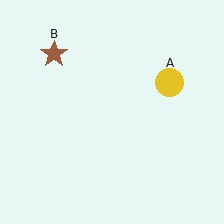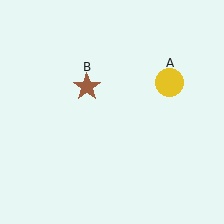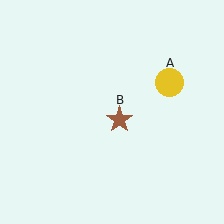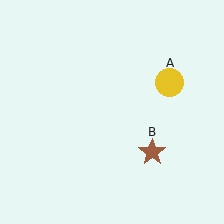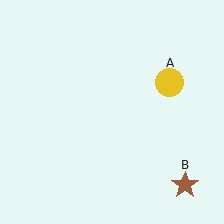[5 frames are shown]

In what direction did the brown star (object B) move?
The brown star (object B) moved down and to the right.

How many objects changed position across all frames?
1 object changed position: brown star (object B).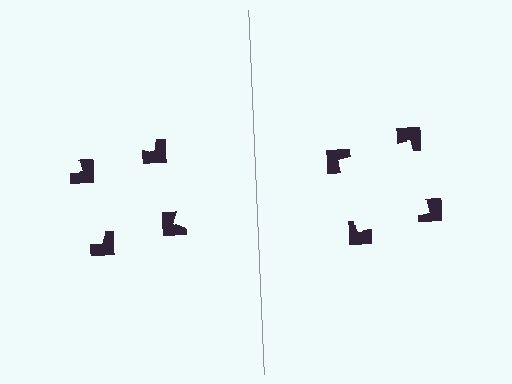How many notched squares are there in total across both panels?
8 — 4 on each side.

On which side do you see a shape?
An illusory square appears on the right side. On the left side the wedge cuts are rotated, so no coherent shape forms.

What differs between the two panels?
The notched squares are positioned identically on both sides; only the wedge orientations differ. On the right they align to a square; on the left they are misaligned.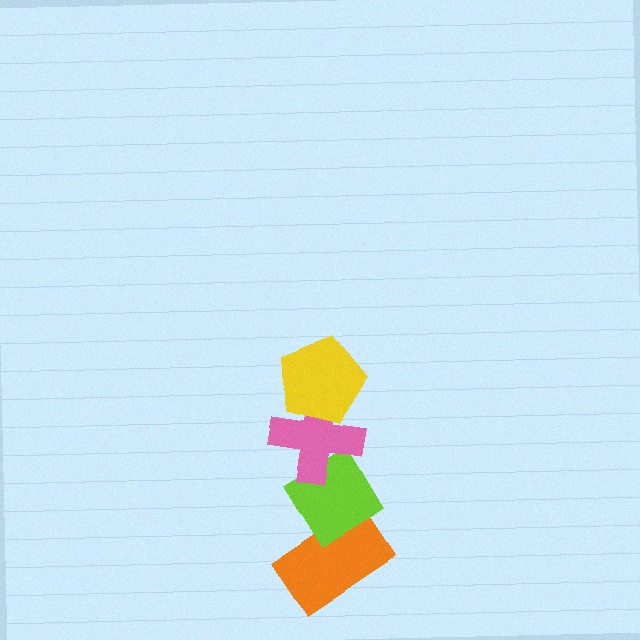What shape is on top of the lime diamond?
The pink cross is on top of the lime diamond.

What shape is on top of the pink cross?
The yellow pentagon is on top of the pink cross.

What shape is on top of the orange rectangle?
The lime diamond is on top of the orange rectangle.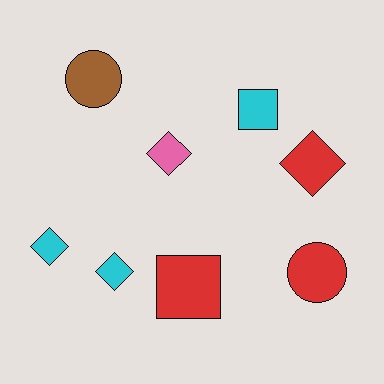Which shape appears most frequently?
Diamond, with 4 objects.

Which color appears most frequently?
Red, with 3 objects.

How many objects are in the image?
There are 8 objects.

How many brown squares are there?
There are no brown squares.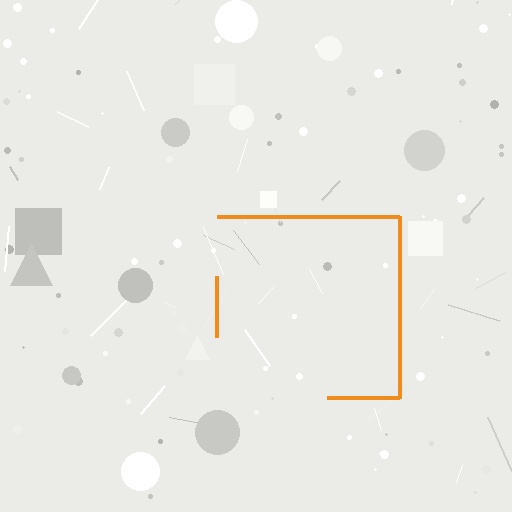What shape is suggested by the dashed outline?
The dashed outline suggests a square.